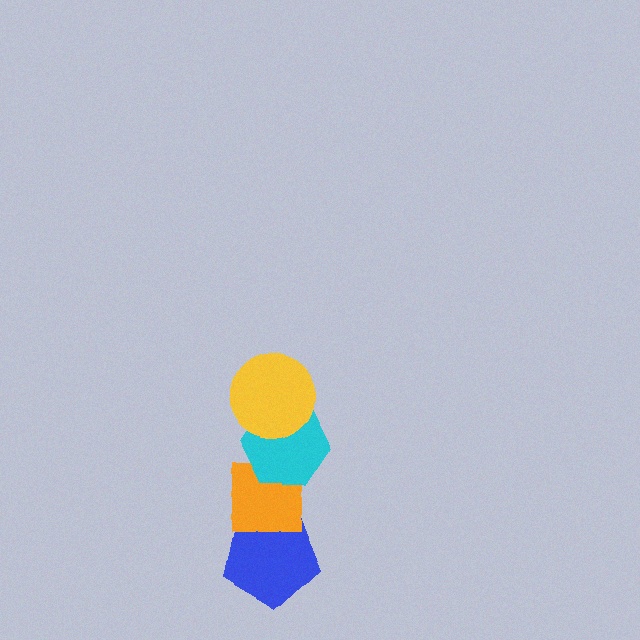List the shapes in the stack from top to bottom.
From top to bottom: the yellow circle, the cyan hexagon, the orange square, the blue pentagon.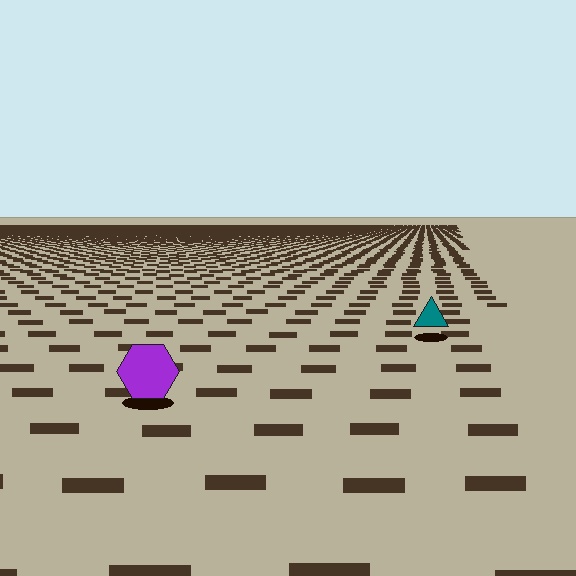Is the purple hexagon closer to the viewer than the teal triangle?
Yes. The purple hexagon is closer — you can tell from the texture gradient: the ground texture is coarser near it.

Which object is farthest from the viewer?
The teal triangle is farthest from the viewer. It appears smaller and the ground texture around it is denser.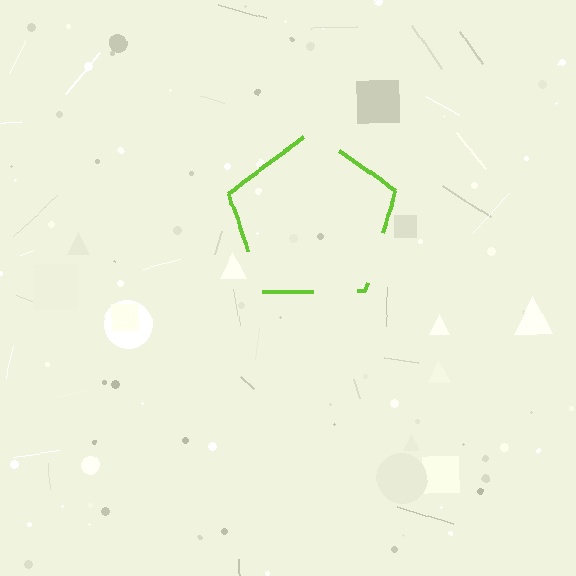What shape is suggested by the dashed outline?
The dashed outline suggests a pentagon.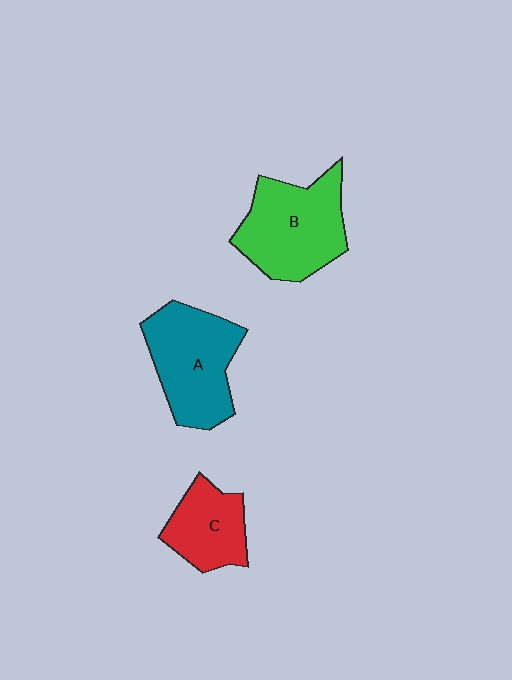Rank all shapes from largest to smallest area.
From largest to smallest: B (green), A (teal), C (red).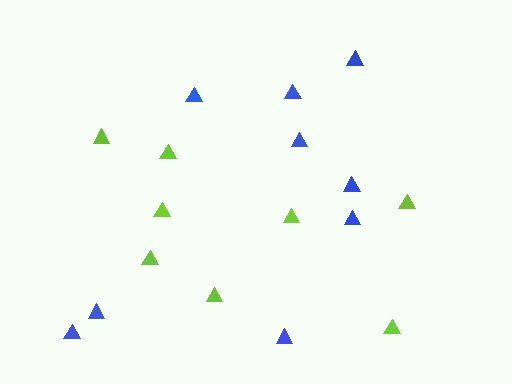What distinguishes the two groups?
There are 2 groups: one group of blue triangles (9) and one group of lime triangles (8).